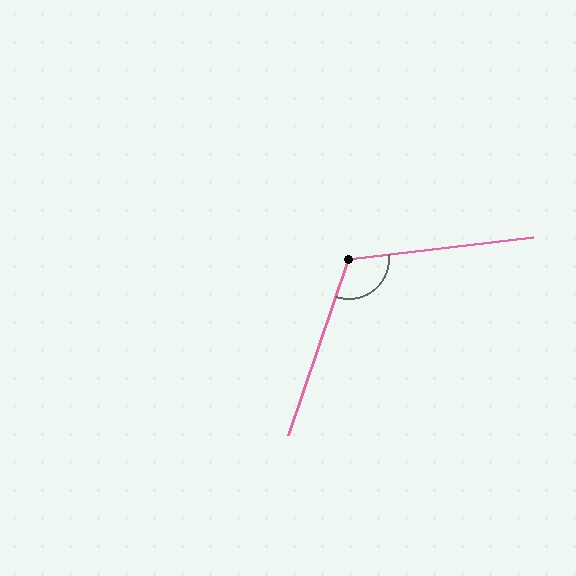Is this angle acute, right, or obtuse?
It is obtuse.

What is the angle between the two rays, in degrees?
Approximately 116 degrees.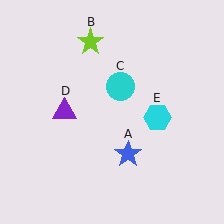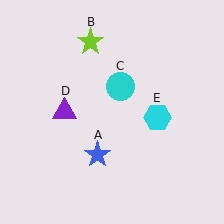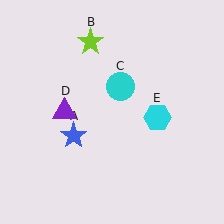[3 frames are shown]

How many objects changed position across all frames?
1 object changed position: blue star (object A).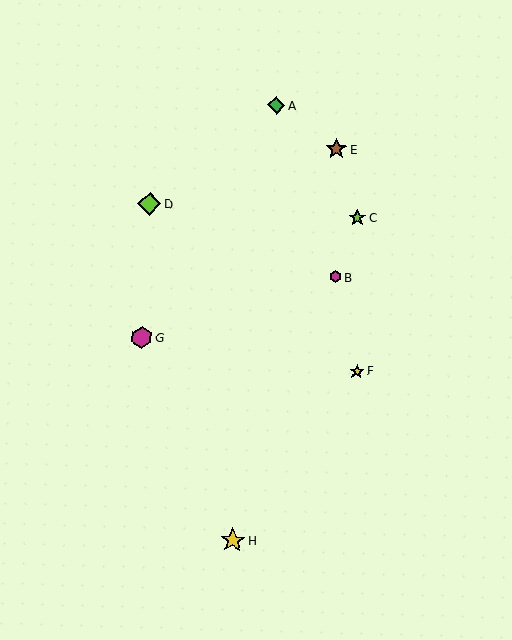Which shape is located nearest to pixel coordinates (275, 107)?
The green diamond (labeled A) at (276, 105) is nearest to that location.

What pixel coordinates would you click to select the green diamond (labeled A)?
Click at (276, 105) to select the green diamond A.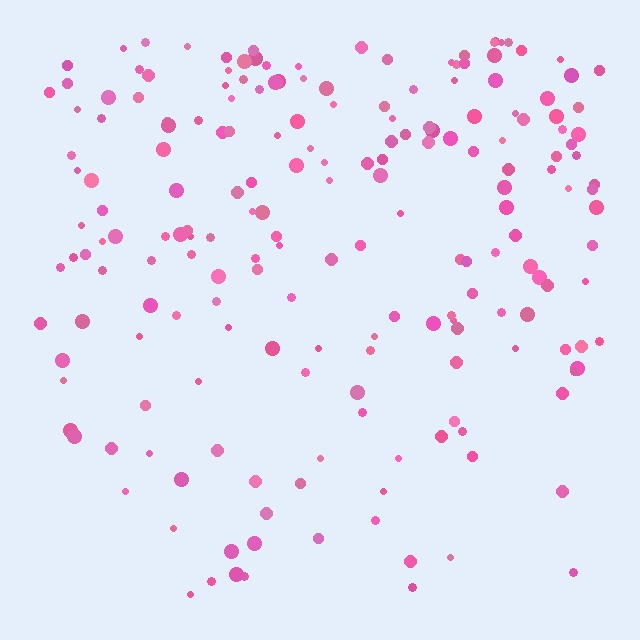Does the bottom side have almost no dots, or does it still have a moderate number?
Still a moderate number, just noticeably fewer than the top.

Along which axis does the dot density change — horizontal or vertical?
Vertical.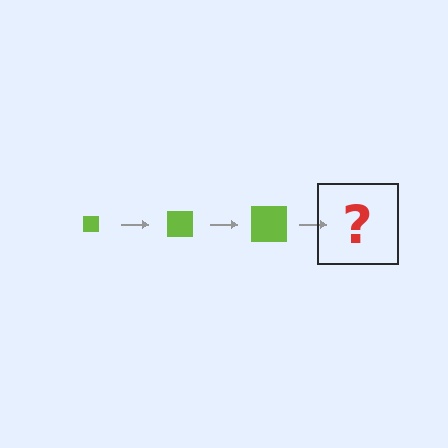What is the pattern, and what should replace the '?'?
The pattern is that the square gets progressively larger each step. The '?' should be a lime square, larger than the previous one.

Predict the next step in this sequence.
The next step is a lime square, larger than the previous one.